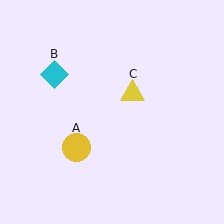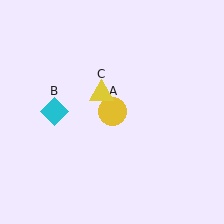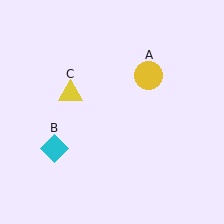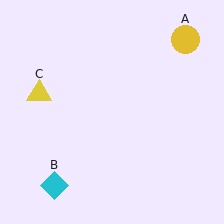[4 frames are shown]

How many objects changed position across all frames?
3 objects changed position: yellow circle (object A), cyan diamond (object B), yellow triangle (object C).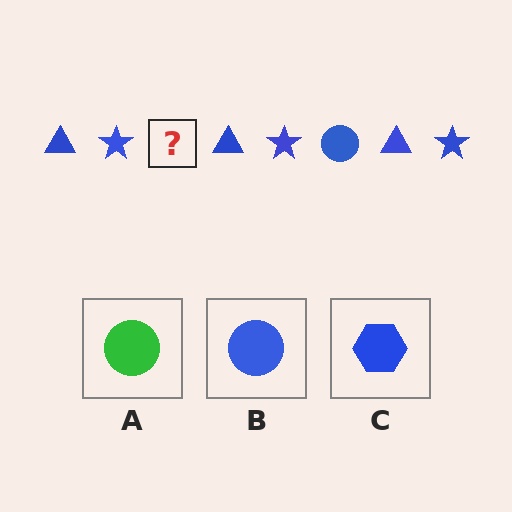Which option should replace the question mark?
Option B.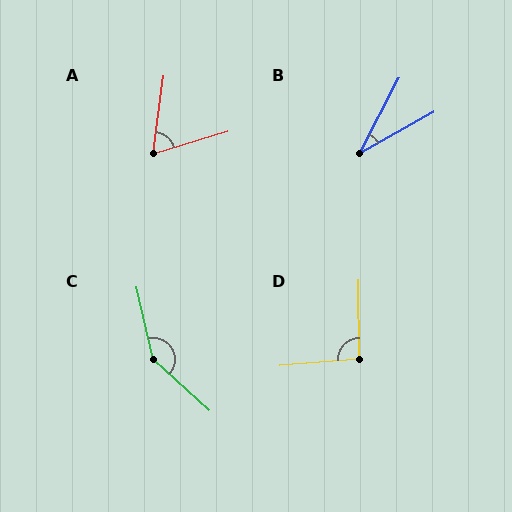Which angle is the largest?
C, at approximately 145 degrees.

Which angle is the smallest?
B, at approximately 33 degrees.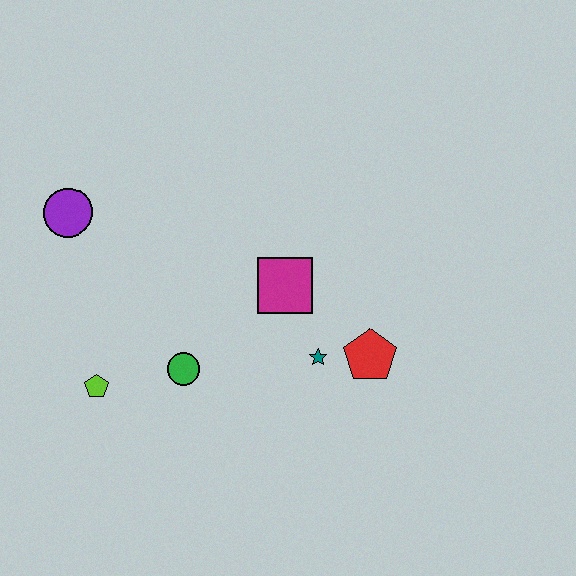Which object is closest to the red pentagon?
The teal star is closest to the red pentagon.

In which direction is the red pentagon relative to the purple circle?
The red pentagon is to the right of the purple circle.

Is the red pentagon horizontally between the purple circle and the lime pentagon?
No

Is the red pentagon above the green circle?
Yes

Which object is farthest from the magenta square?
The purple circle is farthest from the magenta square.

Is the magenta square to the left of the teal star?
Yes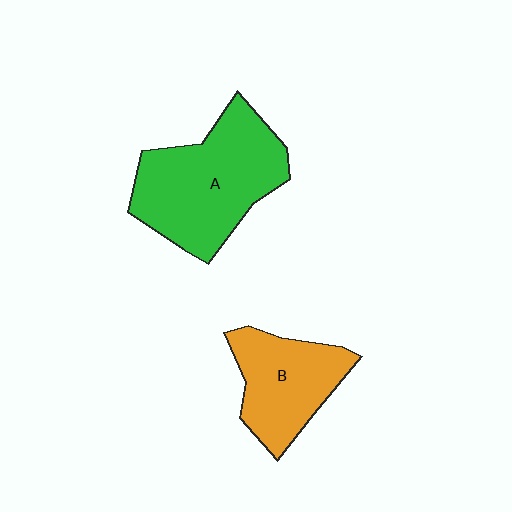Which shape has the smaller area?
Shape B (orange).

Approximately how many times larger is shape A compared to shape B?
Approximately 1.5 times.